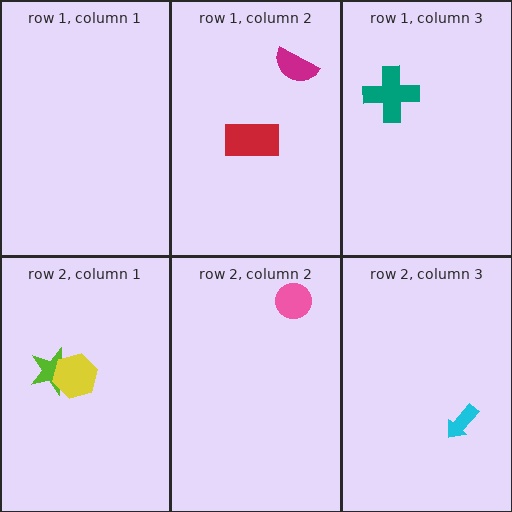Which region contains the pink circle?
The row 2, column 2 region.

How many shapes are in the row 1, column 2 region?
2.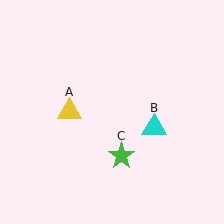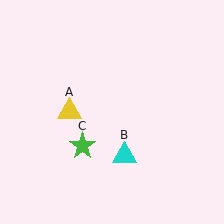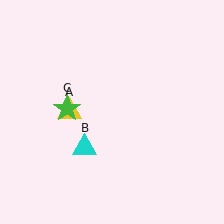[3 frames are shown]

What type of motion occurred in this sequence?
The cyan triangle (object B), green star (object C) rotated clockwise around the center of the scene.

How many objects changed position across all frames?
2 objects changed position: cyan triangle (object B), green star (object C).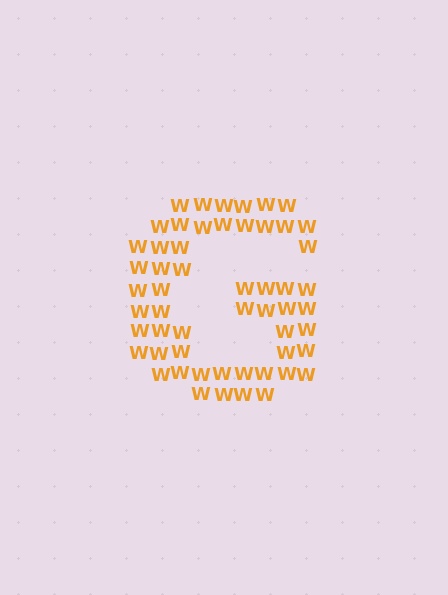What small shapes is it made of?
It is made of small letter W's.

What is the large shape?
The large shape is the letter G.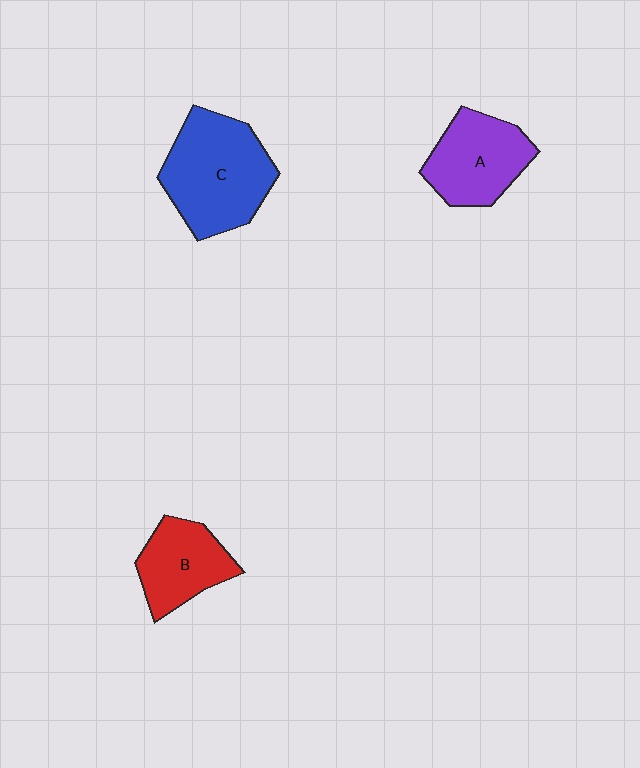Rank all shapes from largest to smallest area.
From largest to smallest: C (blue), A (purple), B (red).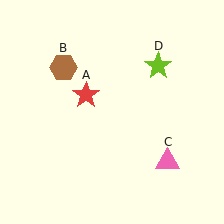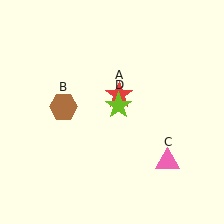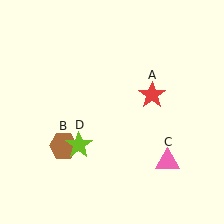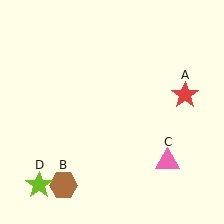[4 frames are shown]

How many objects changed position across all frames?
3 objects changed position: red star (object A), brown hexagon (object B), lime star (object D).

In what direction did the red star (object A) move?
The red star (object A) moved right.